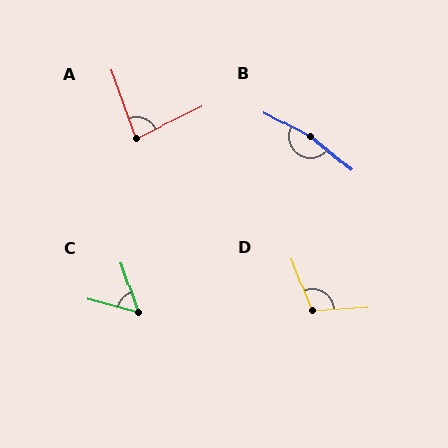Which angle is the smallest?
C, at approximately 57 degrees.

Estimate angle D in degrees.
Approximately 108 degrees.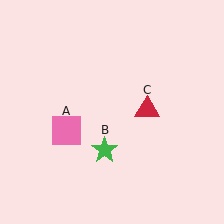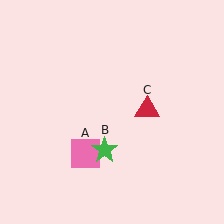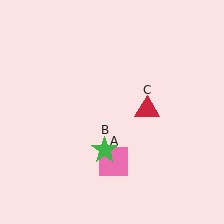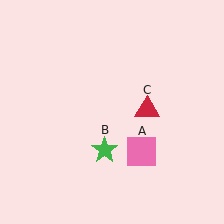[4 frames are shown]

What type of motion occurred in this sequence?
The pink square (object A) rotated counterclockwise around the center of the scene.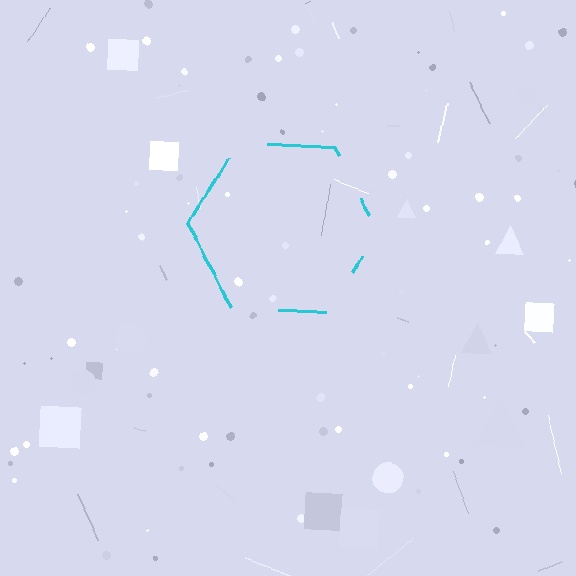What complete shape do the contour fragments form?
The contour fragments form a hexagon.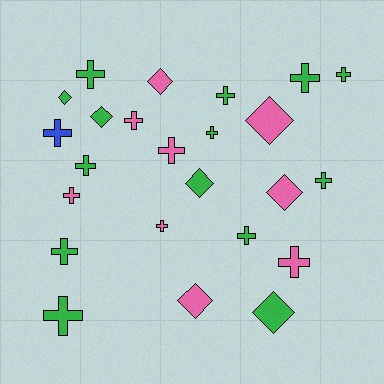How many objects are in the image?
There are 24 objects.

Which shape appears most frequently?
Cross, with 16 objects.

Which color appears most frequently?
Green, with 14 objects.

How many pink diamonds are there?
There are 4 pink diamonds.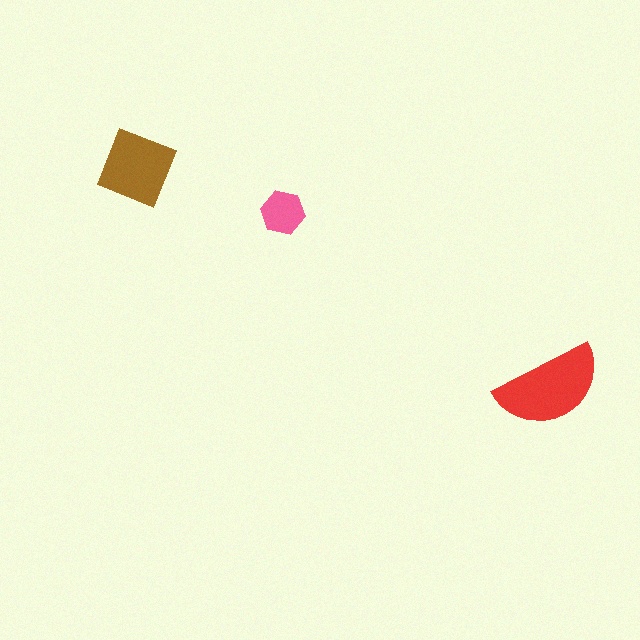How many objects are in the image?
There are 3 objects in the image.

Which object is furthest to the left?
The brown diamond is leftmost.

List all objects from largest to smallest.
The red semicircle, the brown diamond, the pink hexagon.